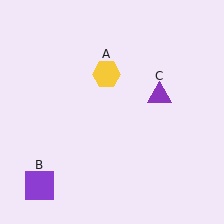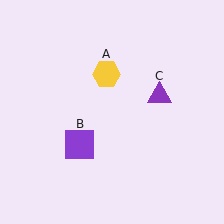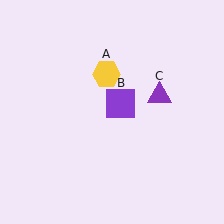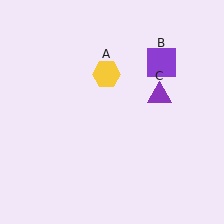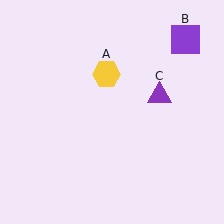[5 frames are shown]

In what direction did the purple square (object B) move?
The purple square (object B) moved up and to the right.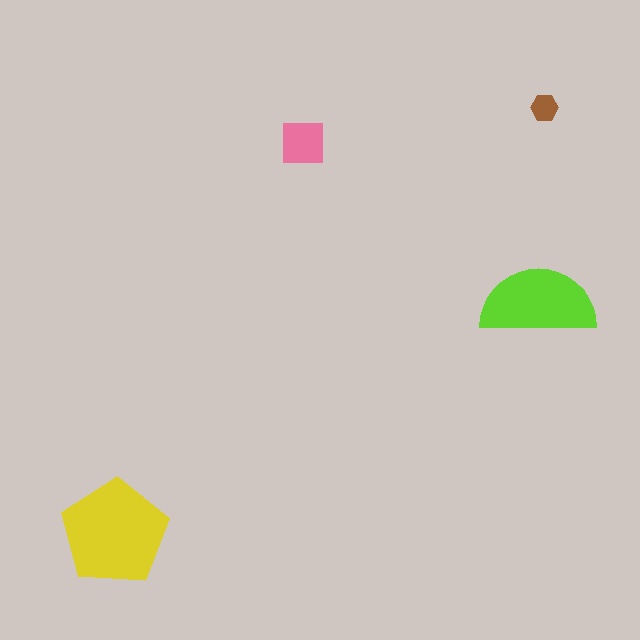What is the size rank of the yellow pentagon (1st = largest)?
1st.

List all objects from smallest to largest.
The brown hexagon, the pink square, the lime semicircle, the yellow pentagon.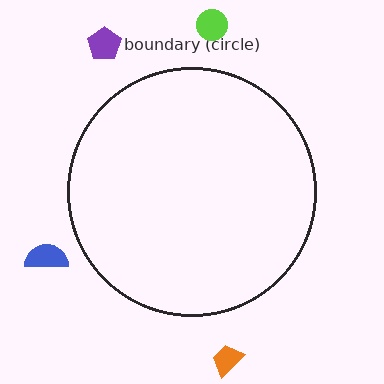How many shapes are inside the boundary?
0 inside, 4 outside.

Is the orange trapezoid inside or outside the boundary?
Outside.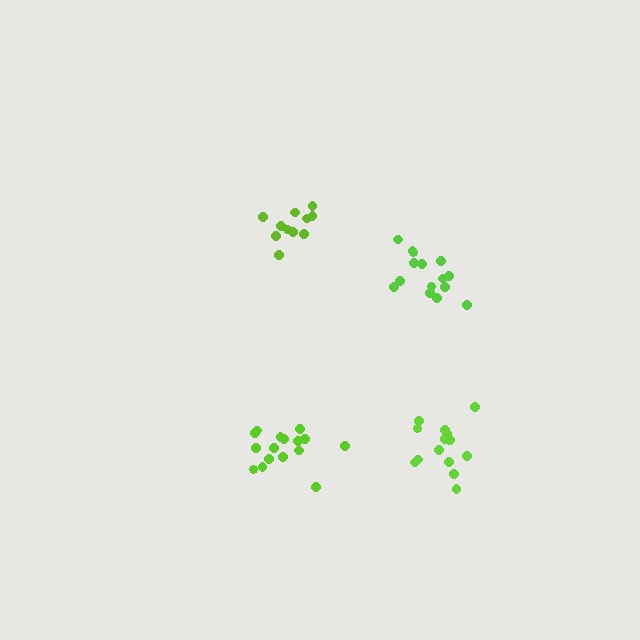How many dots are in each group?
Group 1: 11 dots, Group 2: 16 dots, Group 3: 14 dots, Group 4: 15 dots (56 total).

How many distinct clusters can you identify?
There are 4 distinct clusters.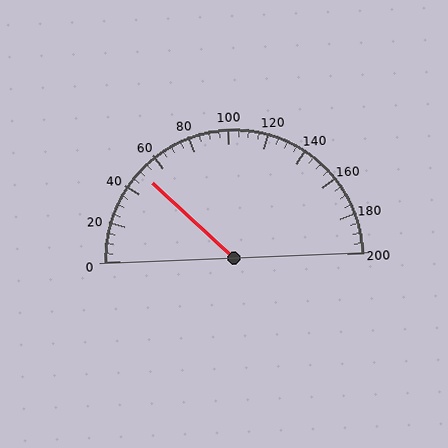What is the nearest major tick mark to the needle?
The nearest major tick mark is 40.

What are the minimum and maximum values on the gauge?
The gauge ranges from 0 to 200.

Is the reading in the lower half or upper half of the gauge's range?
The reading is in the lower half of the range (0 to 200).